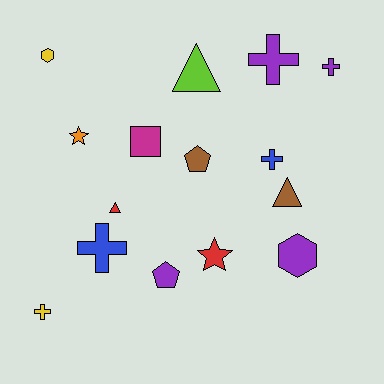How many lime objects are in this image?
There is 1 lime object.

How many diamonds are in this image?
There are no diamonds.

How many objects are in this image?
There are 15 objects.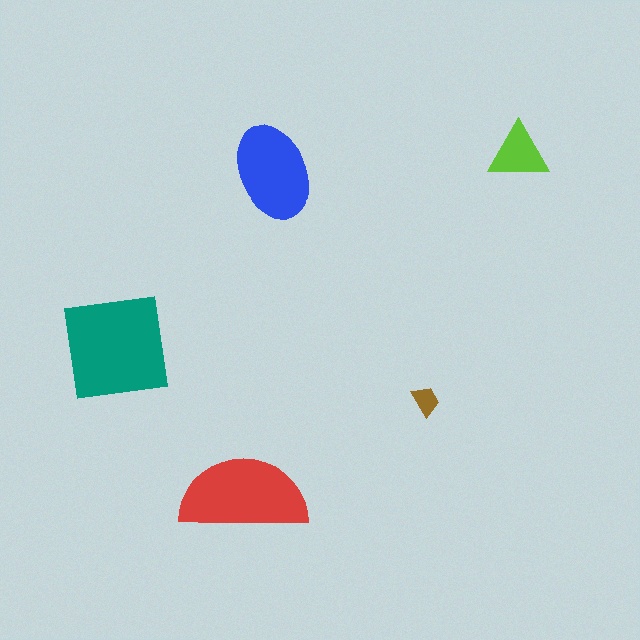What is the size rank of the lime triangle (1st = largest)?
4th.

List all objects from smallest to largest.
The brown trapezoid, the lime triangle, the blue ellipse, the red semicircle, the teal square.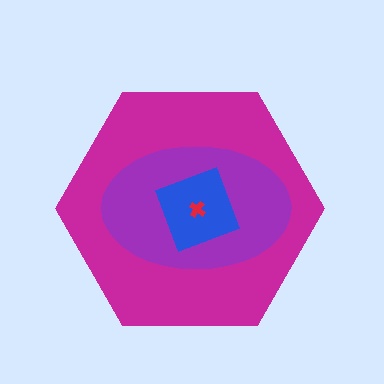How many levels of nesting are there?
4.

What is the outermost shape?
The magenta hexagon.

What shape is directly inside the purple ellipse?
The blue square.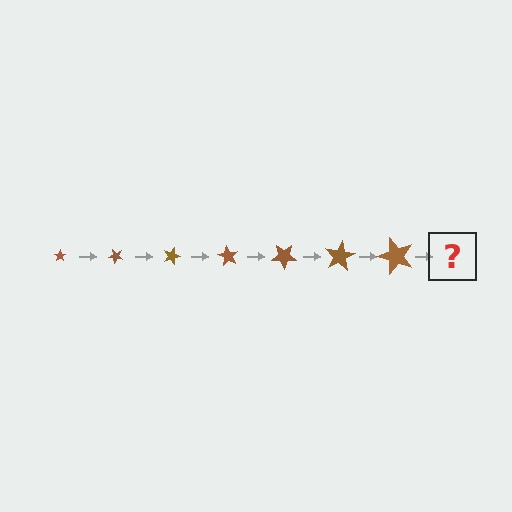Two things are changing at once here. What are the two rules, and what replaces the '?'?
The two rules are that the star grows larger each step and it rotates 45 degrees each step. The '?' should be a star, larger than the previous one and rotated 315 degrees from the start.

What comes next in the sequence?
The next element should be a star, larger than the previous one and rotated 315 degrees from the start.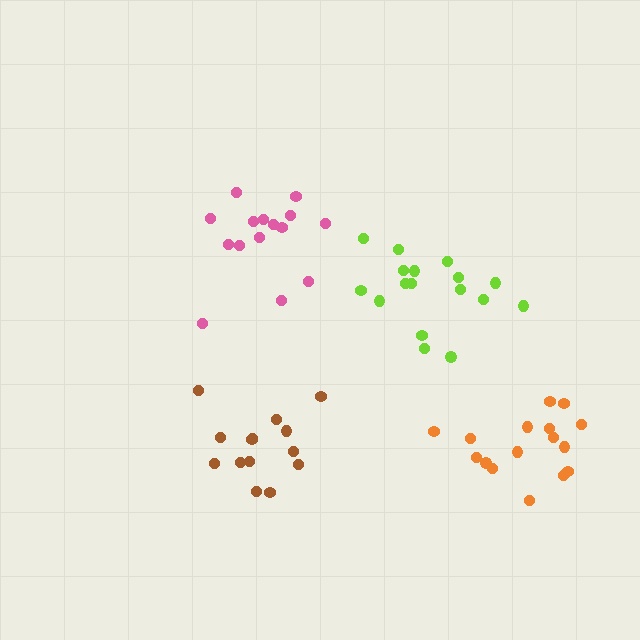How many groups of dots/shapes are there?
There are 4 groups.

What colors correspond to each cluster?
The clusters are colored: lime, orange, pink, brown.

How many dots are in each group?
Group 1: 17 dots, Group 2: 16 dots, Group 3: 15 dots, Group 4: 14 dots (62 total).